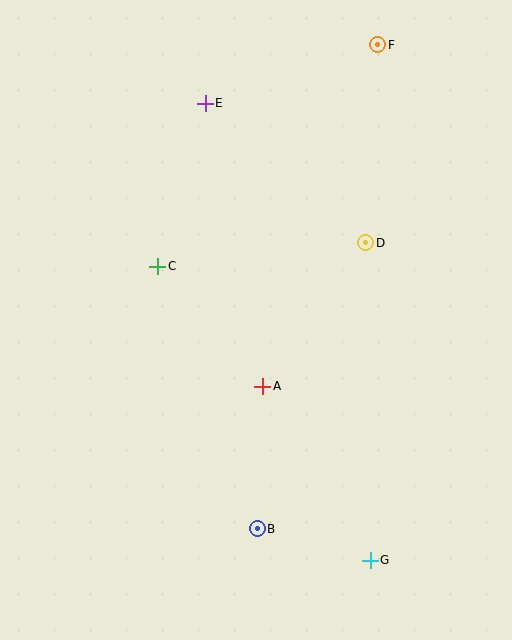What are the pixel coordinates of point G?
Point G is at (370, 560).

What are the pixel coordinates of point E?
Point E is at (205, 103).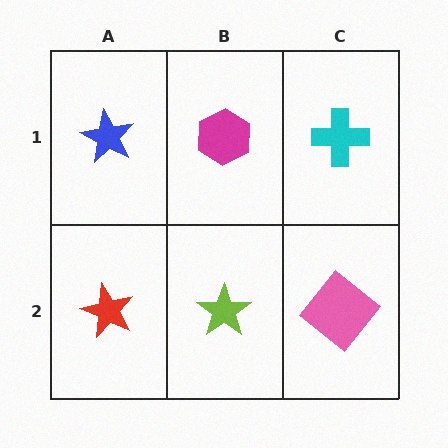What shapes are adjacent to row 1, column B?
A lime star (row 2, column B), a blue star (row 1, column A), a cyan cross (row 1, column C).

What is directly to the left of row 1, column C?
A magenta hexagon.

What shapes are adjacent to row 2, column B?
A magenta hexagon (row 1, column B), a red star (row 2, column A), a pink diamond (row 2, column C).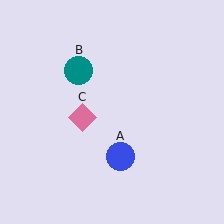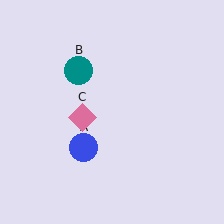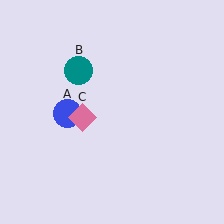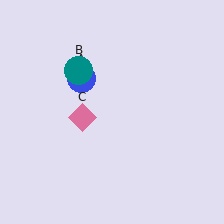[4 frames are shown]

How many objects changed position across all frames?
1 object changed position: blue circle (object A).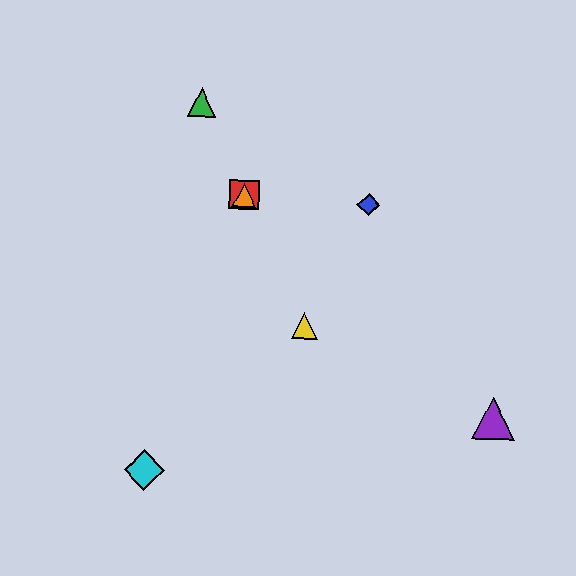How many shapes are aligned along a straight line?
4 shapes (the red square, the green triangle, the yellow triangle, the orange triangle) are aligned along a straight line.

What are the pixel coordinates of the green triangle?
The green triangle is at (202, 102).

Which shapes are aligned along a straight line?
The red square, the green triangle, the yellow triangle, the orange triangle are aligned along a straight line.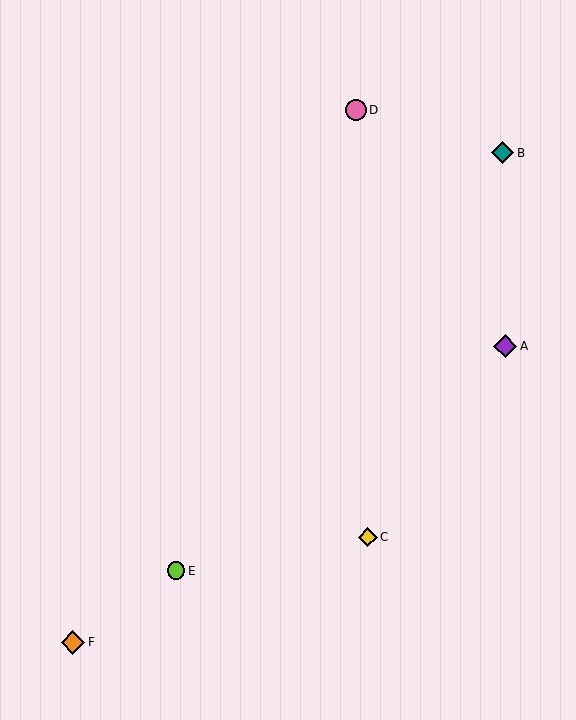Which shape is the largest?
The orange diamond (labeled F) is the largest.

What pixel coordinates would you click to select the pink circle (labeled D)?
Click at (356, 110) to select the pink circle D.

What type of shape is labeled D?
Shape D is a pink circle.